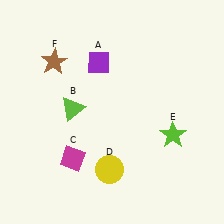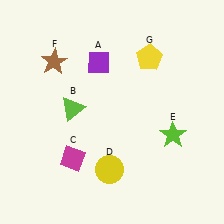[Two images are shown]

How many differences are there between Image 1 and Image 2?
There is 1 difference between the two images.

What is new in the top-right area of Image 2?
A yellow pentagon (G) was added in the top-right area of Image 2.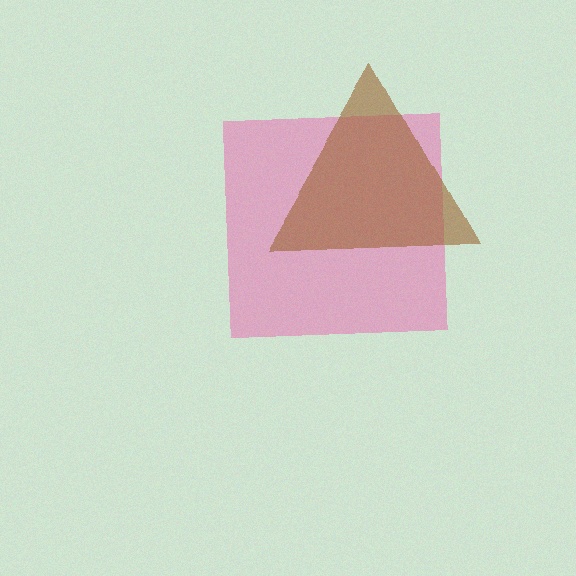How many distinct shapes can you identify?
There are 2 distinct shapes: a pink square, a brown triangle.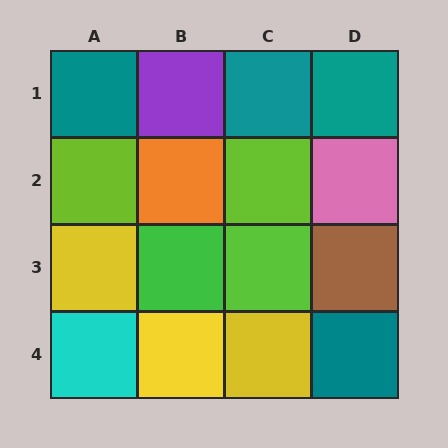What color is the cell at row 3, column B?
Green.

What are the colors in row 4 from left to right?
Cyan, yellow, yellow, teal.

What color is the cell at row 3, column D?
Brown.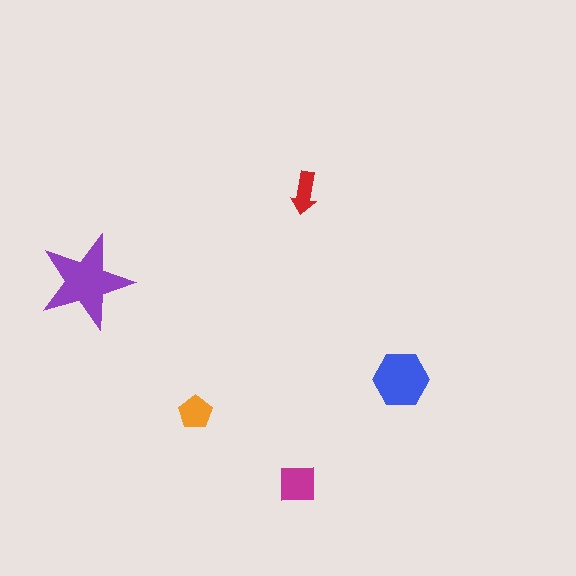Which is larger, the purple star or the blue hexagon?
The purple star.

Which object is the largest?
The purple star.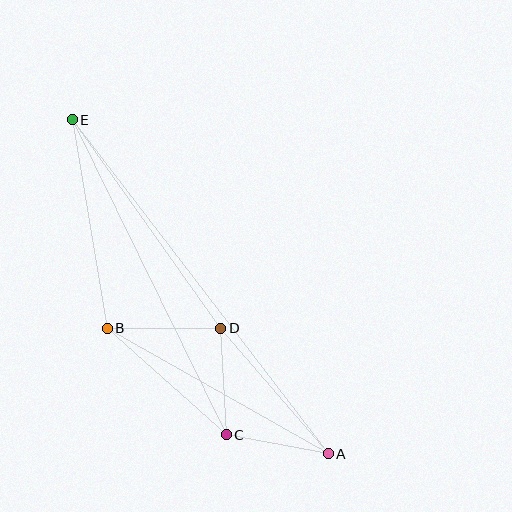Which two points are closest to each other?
Points A and C are closest to each other.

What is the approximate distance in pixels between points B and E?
The distance between B and E is approximately 211 pixels.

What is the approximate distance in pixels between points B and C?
The distance between B and C is approximately 160 pixels.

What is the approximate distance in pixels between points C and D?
The distance between C and D is approximately 107 pixels.